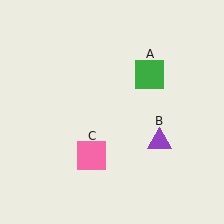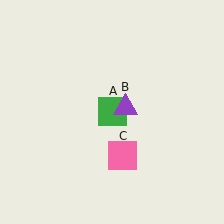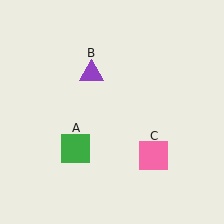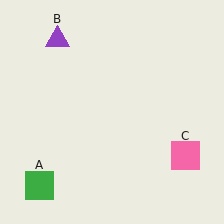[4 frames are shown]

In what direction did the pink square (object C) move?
The pink square (object C) moved right.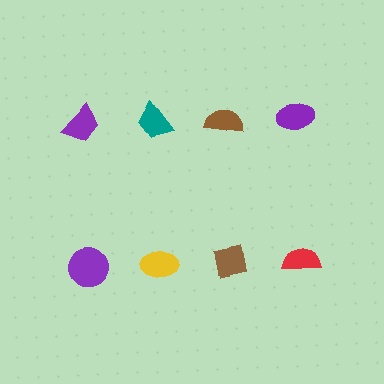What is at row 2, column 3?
A brown square.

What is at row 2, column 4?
A red semicircle.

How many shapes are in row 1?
4 shapes.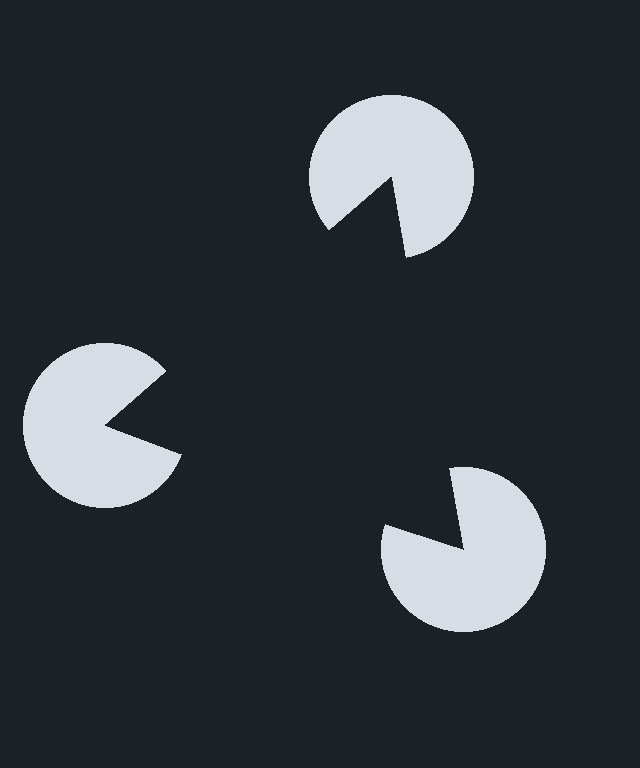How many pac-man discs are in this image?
There are 3 — one at each vertex of the illusory triangle.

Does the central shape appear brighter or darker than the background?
It typically appears slightly darker than the background, even though no actual brightness change is drawn.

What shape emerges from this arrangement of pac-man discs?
An illusory triangle — its edges are inferred from the aligned wedge cuts in the pac-man discs, not physically drawn.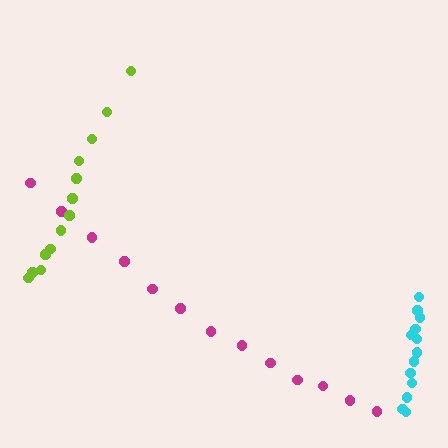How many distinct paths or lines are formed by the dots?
There are 3 distinct paths.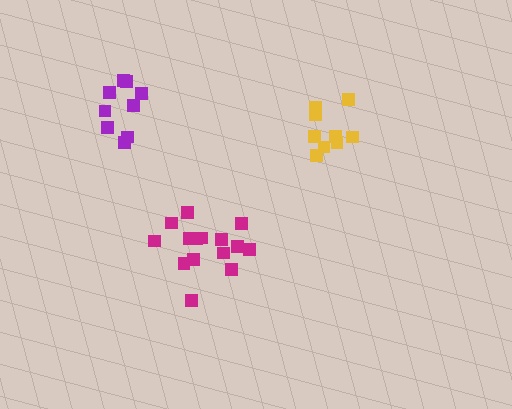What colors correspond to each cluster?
The clusters are colored: yellow, magenta, purple.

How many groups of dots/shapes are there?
There are 3 groups.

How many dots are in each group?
Group 1: 9 dots, Group 2: 15 dots, Group 3: 9 dots (33 total).